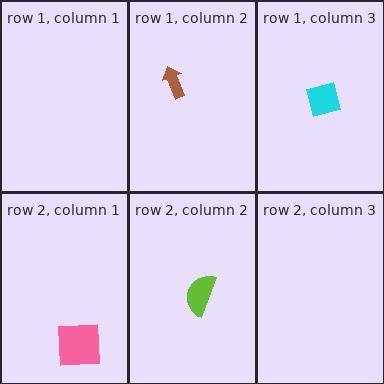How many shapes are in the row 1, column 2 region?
1.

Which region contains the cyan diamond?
The row 1, column 3 region.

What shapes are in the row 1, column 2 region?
The brown arrow.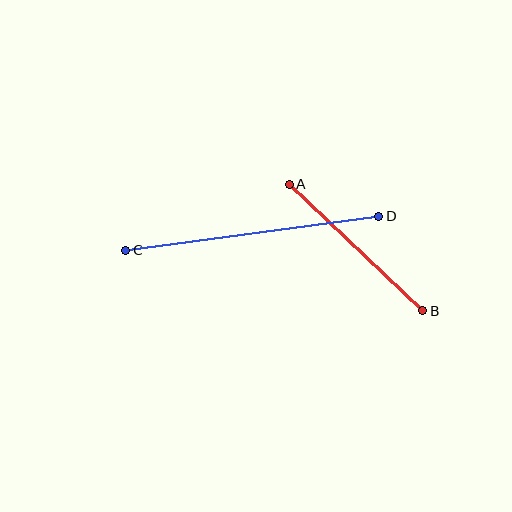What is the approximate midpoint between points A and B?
The midpoint is at approximately (356, 247) pixels.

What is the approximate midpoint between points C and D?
The midpoint is at approximately (252, 233) pixels.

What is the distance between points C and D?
The distance is approximately 255 pixels.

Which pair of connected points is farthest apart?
Points C and D are farthest apart.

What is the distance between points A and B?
The distance is approximately 184 pixels.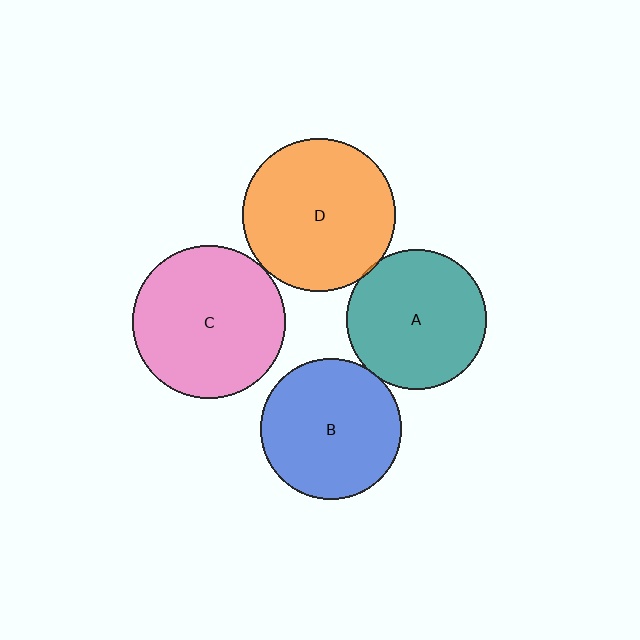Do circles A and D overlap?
Yes.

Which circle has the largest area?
Circle C (pink).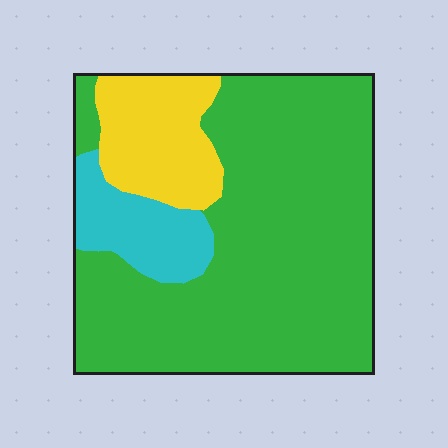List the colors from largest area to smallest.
From largest to smallest: green, yellow, cyan.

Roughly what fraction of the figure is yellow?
Yellow covers 16% of the figure.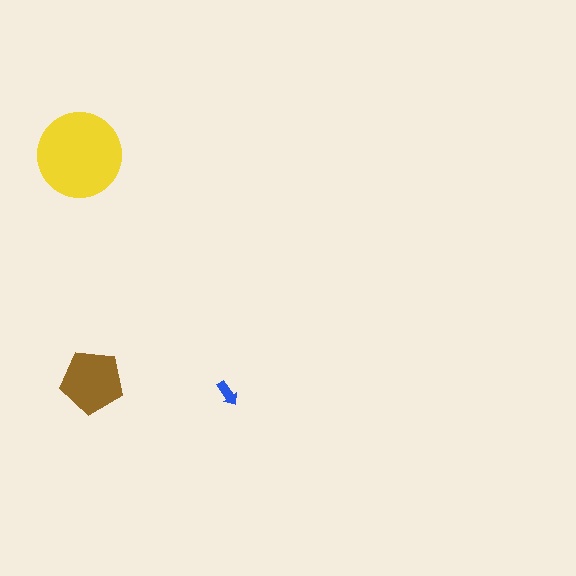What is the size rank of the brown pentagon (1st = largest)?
2nd.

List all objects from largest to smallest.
The yellow circle, the brown pentagon, the blue arrow.